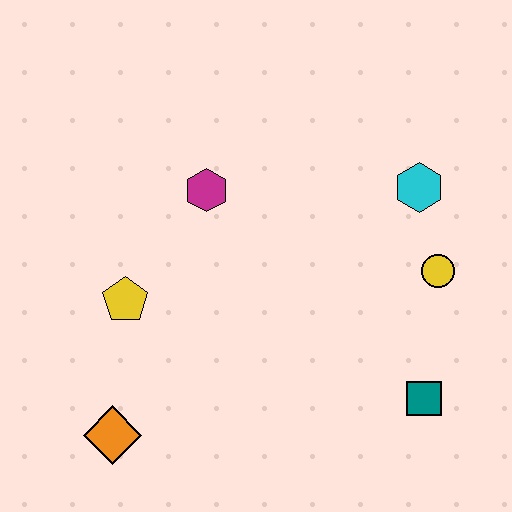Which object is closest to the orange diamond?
The yellow pentagon is closest to the orange diamond.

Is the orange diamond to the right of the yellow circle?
No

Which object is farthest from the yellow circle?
The orange diamond is farthest from the yellow circle.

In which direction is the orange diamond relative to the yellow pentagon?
The orange diamond is below the yellow pentagon.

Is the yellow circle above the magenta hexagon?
No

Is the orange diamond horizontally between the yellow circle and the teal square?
No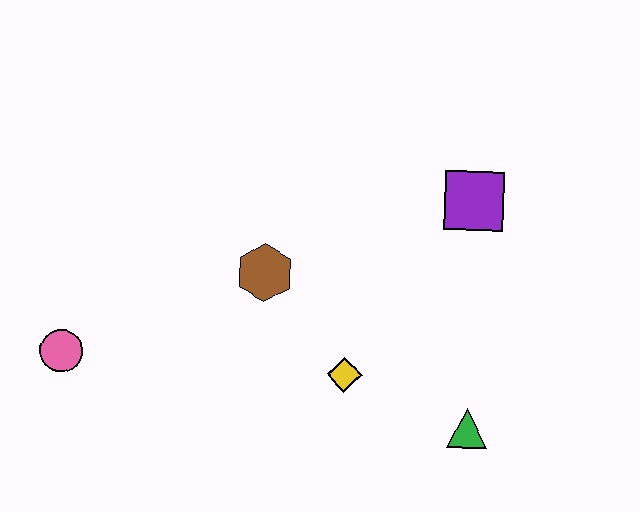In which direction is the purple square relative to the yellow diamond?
The purple square is above the yellow diamond.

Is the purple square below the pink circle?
No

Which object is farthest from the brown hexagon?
The green triangle is farthest from the brown hexagon.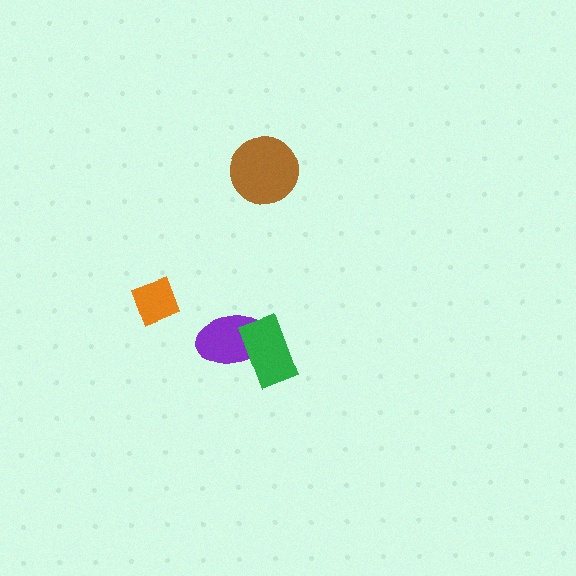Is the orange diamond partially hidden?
No, no other shape covers it.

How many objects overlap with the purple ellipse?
1 object overlaps with the purple ellipse.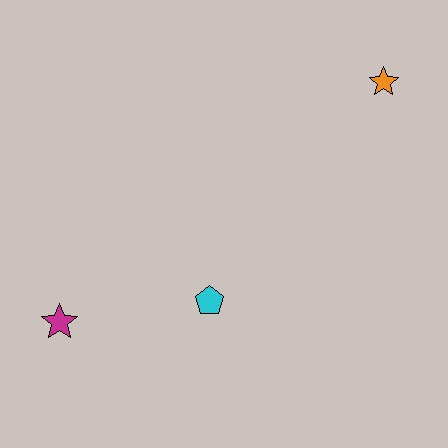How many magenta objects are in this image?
There is 1 magenta object.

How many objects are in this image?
There are 3 objects.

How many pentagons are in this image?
There is 1 pentagon.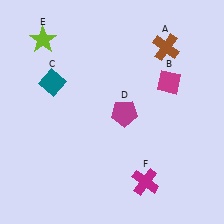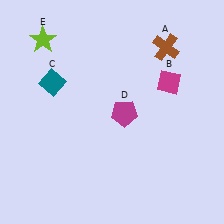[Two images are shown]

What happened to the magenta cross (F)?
The magenta cross (F) was removed in Image 2. It was in the bottom-right area of Image 1.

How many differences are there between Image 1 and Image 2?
There is 1 difference between the two images.